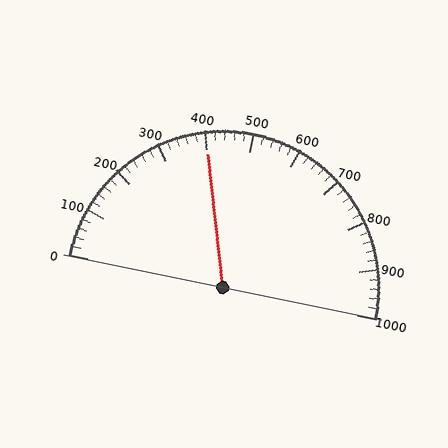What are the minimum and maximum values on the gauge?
The gauge ranges from 0 to 1000.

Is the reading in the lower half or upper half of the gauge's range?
The reading is in the lower half of the range (0 to 1000).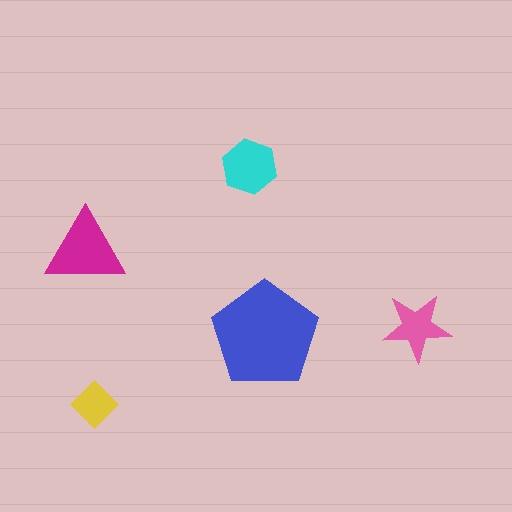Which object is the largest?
The blue pentagon.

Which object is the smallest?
The yellow diamond.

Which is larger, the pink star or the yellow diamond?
The pink star.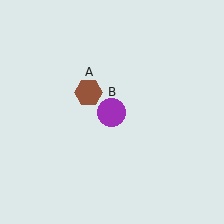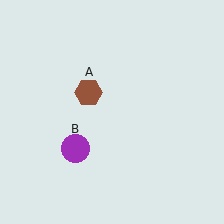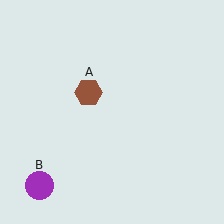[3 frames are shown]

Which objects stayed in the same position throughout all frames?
Brown hexagon (object A) remained stationary.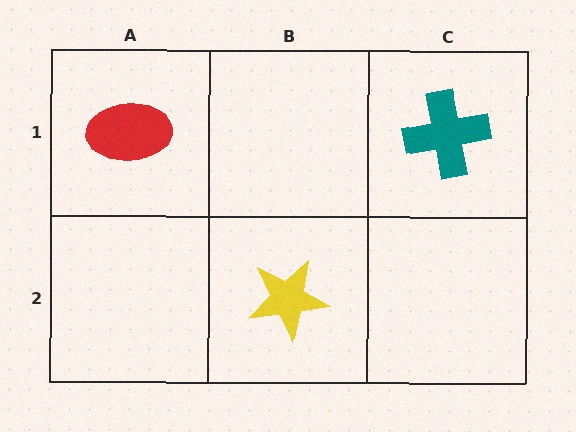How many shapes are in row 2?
1 shape.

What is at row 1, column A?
A red ellipse.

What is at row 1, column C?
A teal cross.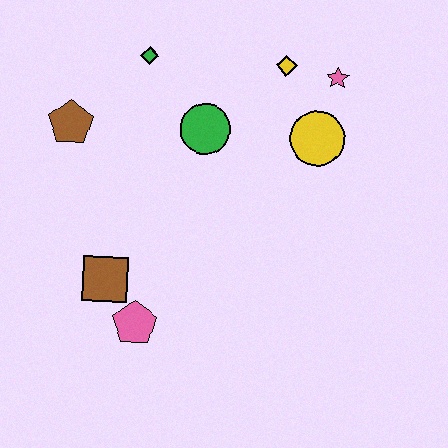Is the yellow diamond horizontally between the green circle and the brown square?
No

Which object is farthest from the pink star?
The pink pentagon is farthest from the pink star.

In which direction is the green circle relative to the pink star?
The green circle is to the left of the pink star.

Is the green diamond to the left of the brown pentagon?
No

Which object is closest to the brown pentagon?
The green diamond is closest to the brown pentagon.